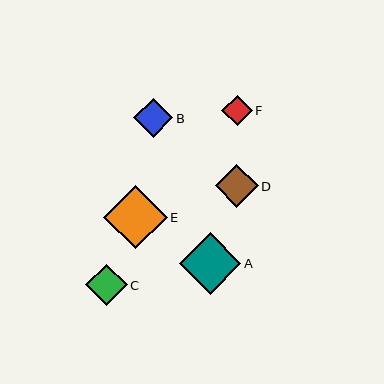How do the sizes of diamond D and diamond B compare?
Diamond D and diamond B are approximately the same size.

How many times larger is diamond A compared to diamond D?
Diamond A is approximately 1.5 times the size of diamond D.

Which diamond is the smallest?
Diamond F is the smallest with a size of approximately 30 pixels.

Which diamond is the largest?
Diamond E is the largest with a size of approximately 63 pixels.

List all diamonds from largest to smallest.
From largest to smallest: E, A, D, C, B, F.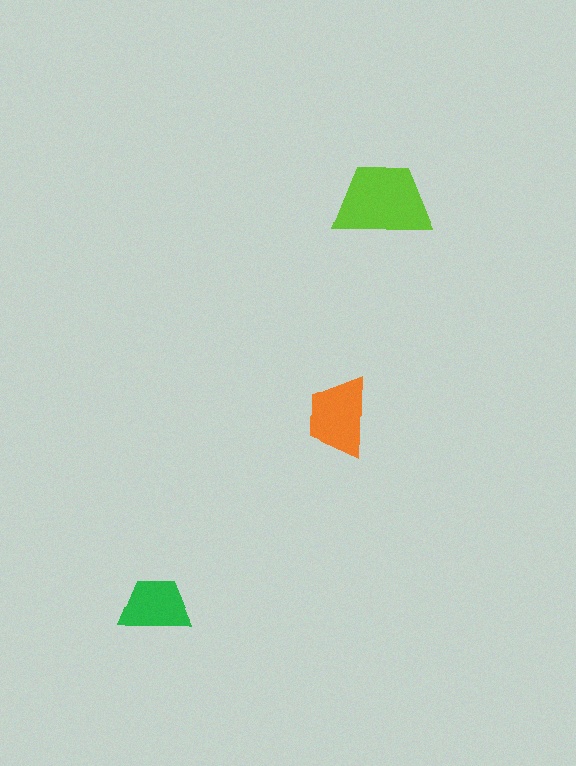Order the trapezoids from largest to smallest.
the lime one, the orange one, the green one.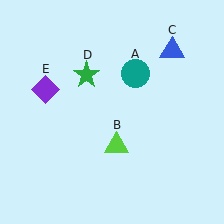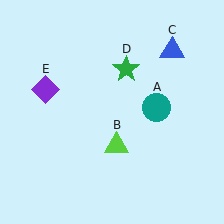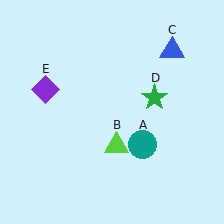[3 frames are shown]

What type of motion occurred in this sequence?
The teal circle (object A), green star (object D) rotated clockwise around the center of the scene.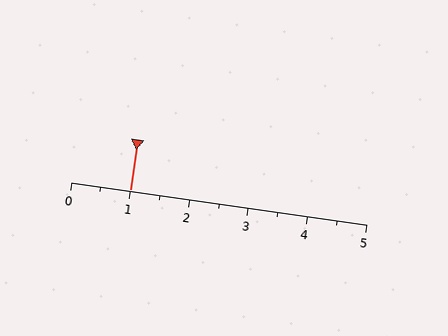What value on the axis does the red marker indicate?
The marker indicates approximately 1.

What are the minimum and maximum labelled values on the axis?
The axis runs from 0 to 5.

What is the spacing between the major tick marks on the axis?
The major ticks are spaced 1 apart.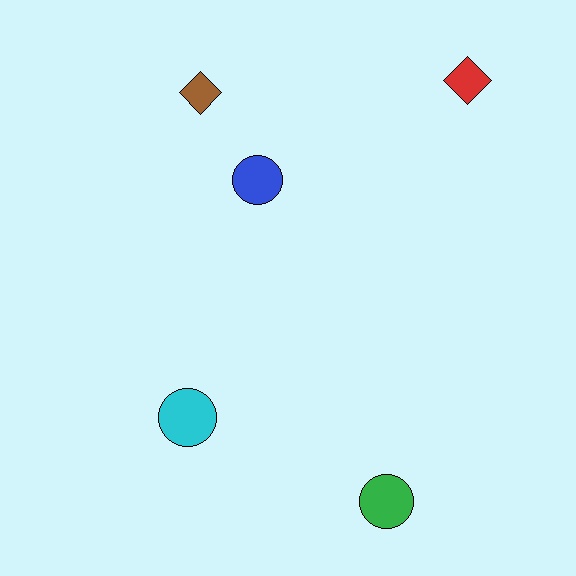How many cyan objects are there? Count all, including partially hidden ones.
There is 1 cyan object.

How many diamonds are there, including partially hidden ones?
There are 2 diamonds.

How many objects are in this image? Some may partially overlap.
There are 5 objects.